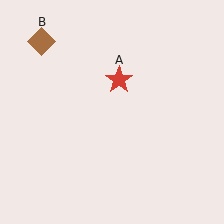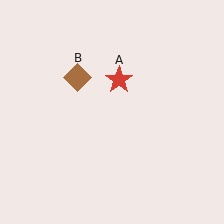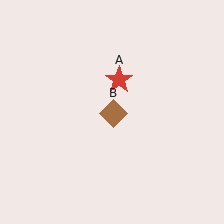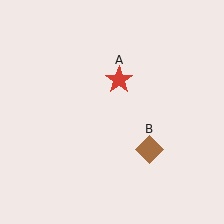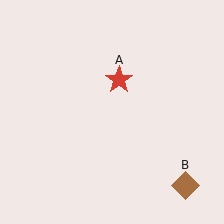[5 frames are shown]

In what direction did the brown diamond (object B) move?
The brown diamond (object B) moved down and to the right.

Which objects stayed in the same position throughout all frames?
Red star (object A) remained stationary.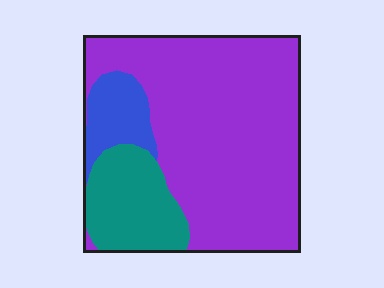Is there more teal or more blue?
Teal.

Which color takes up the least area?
Blue, at roughly 10%.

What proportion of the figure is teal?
Teal covers 19% of the figure.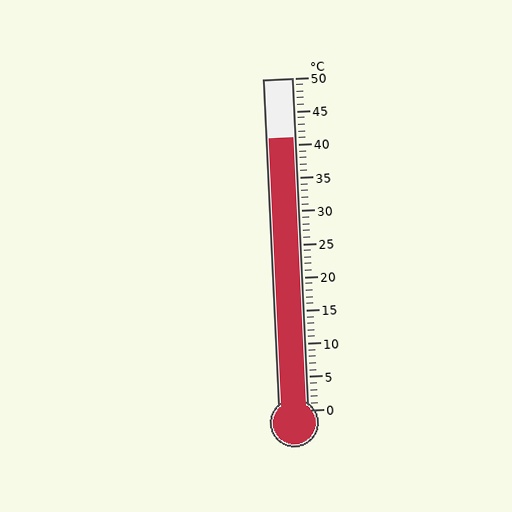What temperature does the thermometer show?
The thermometer shows approximately 41°C.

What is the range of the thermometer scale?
The thermometer scale ranges from 0°C to 50°C.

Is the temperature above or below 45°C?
The temperature is below 45°C.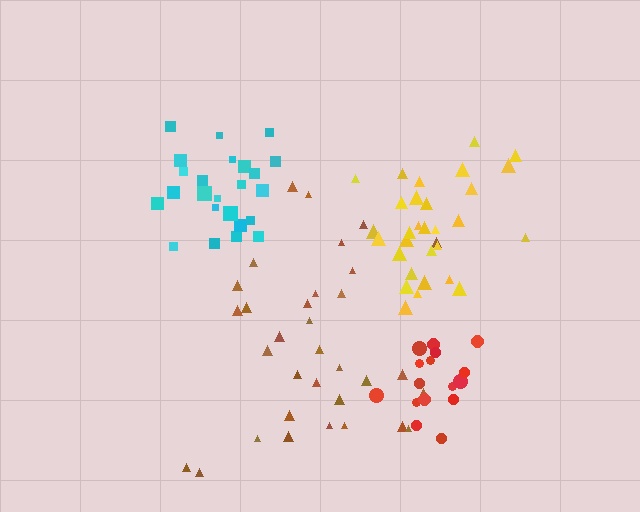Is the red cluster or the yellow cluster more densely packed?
Red.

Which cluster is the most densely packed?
Red.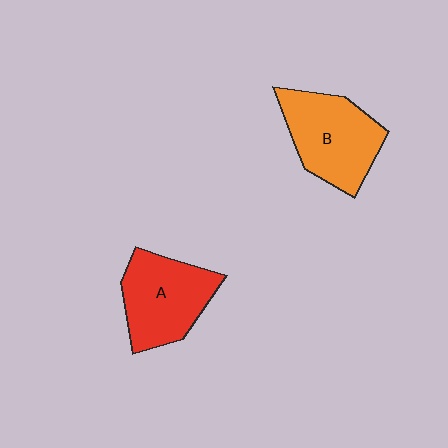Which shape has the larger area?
Shape B (orange).